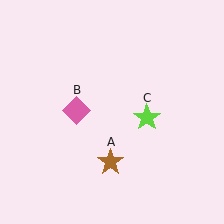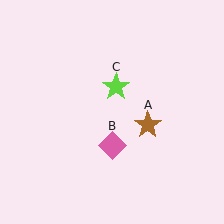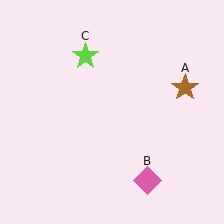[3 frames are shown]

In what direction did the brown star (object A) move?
The brown star (object A) moved up and to the right.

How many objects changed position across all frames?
3 objects changed position: brown star (object A), pink diamond (object B), lime star (object C).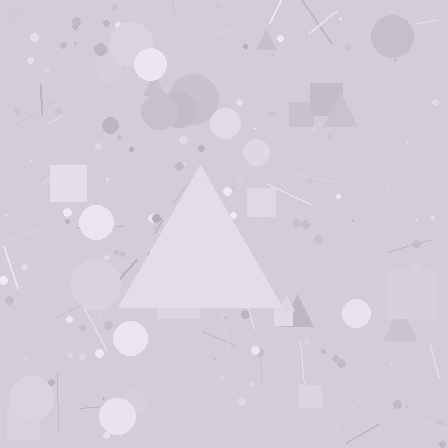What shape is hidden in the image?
A triangle is hidden in the image.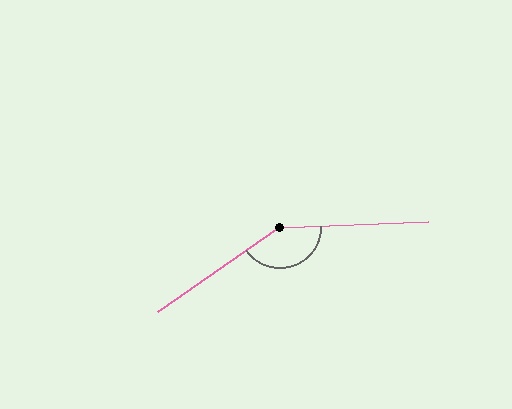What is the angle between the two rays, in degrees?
Approximately 148 degrees.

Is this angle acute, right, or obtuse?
It is obtuse.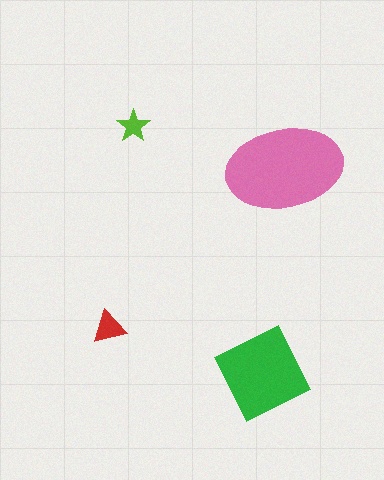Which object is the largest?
The pink ellipse.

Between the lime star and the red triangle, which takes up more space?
The red triangle.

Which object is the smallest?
The lime star.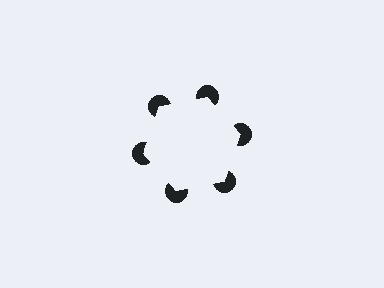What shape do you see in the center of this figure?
An illusory hexagon — its edges are inferred from the aligned wedge cuts in the pac-man discs, not physically drawn.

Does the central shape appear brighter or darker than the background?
It typically appears slightly brighter than the background, even though no actual brightness change is drawn.